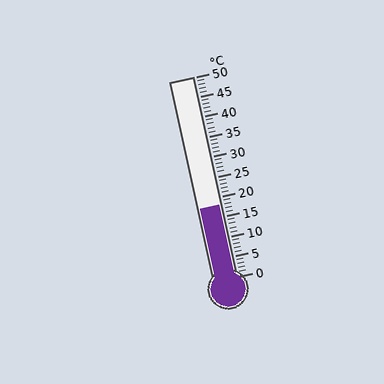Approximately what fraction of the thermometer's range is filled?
The thermometer is filled to approximately 35% of its range.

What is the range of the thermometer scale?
The thermometer scale ranges from 0°C to 50°C.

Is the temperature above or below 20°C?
The temperature is below 20°C.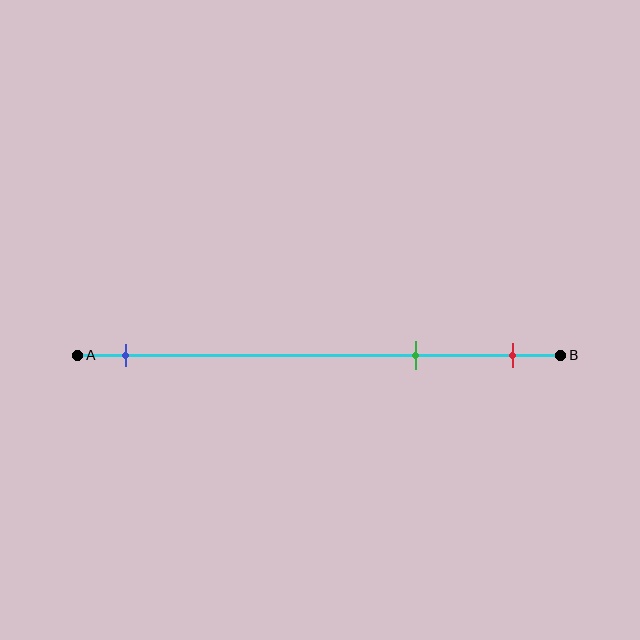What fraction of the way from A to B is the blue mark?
The blue mark is approximately 10% (0.1) of the way from A to B.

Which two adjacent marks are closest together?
The green and red marks are the closest adjacent pair.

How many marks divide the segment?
There are 3 marks dividing the segment.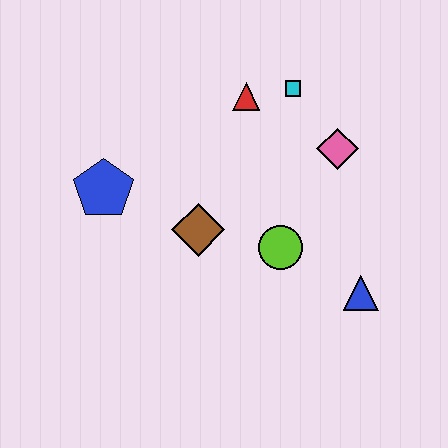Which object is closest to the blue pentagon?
The brown diamond is closest to the blue pentagon.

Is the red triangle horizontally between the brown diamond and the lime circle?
Yes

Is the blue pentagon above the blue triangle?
Yes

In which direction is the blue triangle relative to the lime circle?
The blue triangle is to the right of the lime circle.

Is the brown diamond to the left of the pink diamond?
Yes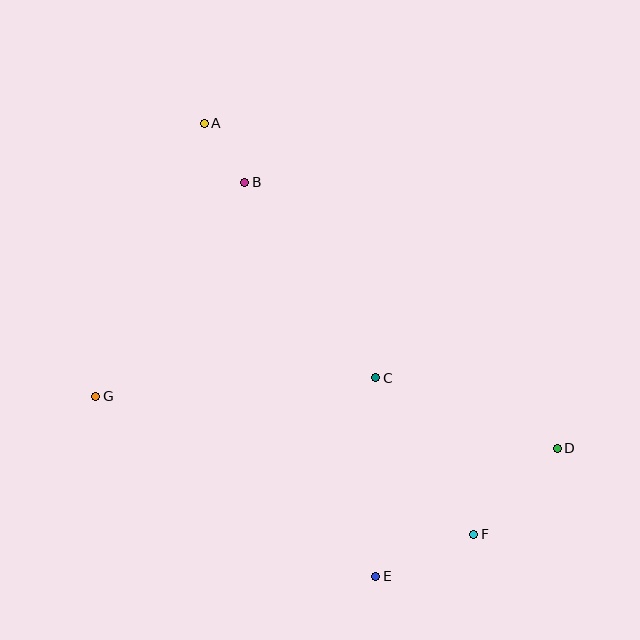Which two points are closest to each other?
Points A and B are closest to each other.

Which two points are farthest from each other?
Points A and F are farthest from each other.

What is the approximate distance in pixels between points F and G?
The distance between F and G is approximately 402 pixels.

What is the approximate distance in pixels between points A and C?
The distance between A and C is approximately 307 pixels.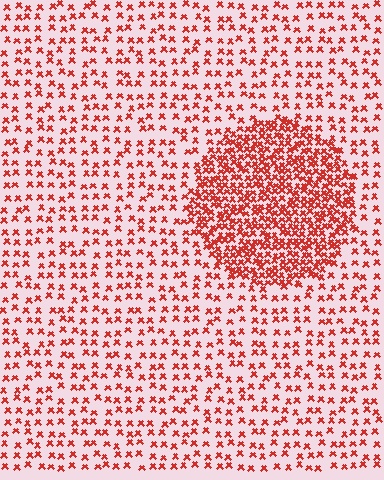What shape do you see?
I see a circle.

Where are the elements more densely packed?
The elements are more densely packed inside the circle boundary.